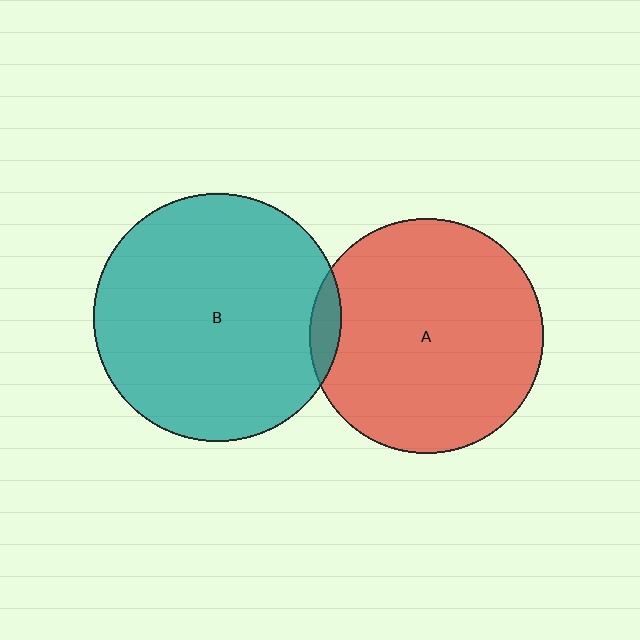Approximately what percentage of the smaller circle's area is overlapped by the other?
Approximately 5%.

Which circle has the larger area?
Circle B (teal).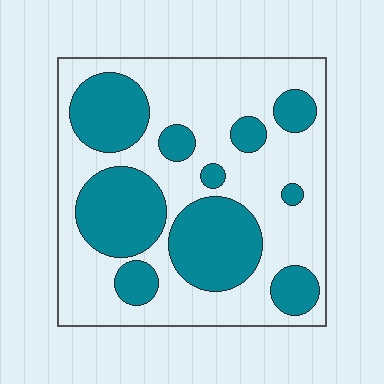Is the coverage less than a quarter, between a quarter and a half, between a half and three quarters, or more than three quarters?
Between a quarter and a half.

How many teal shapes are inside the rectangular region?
10.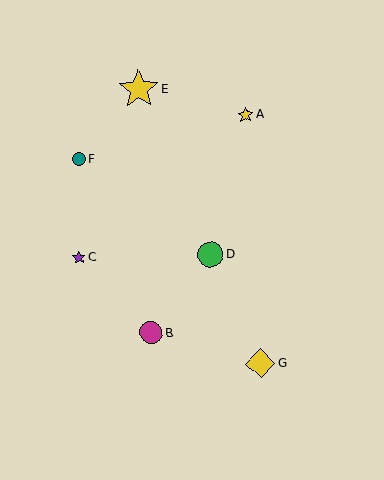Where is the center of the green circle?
The center of the green circle is at (211, 254).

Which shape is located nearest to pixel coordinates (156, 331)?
The magenta circle (labeled B) at (151, 333) is nearest to that location.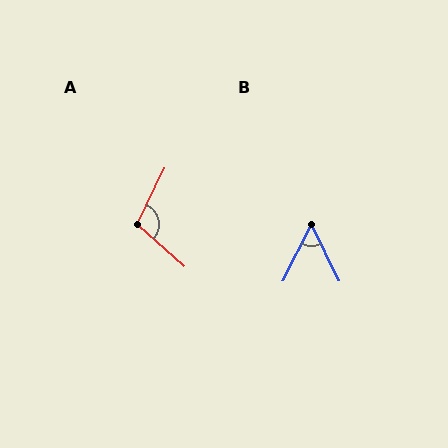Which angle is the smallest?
B, at approximately 53 degrees.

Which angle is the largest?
A, at approximately 105 degrees.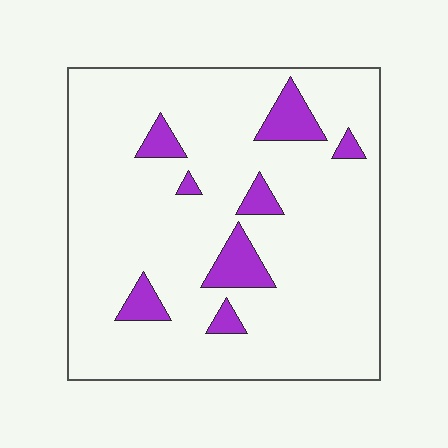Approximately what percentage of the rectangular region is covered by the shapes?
Approximately 10%.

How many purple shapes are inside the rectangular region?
8.